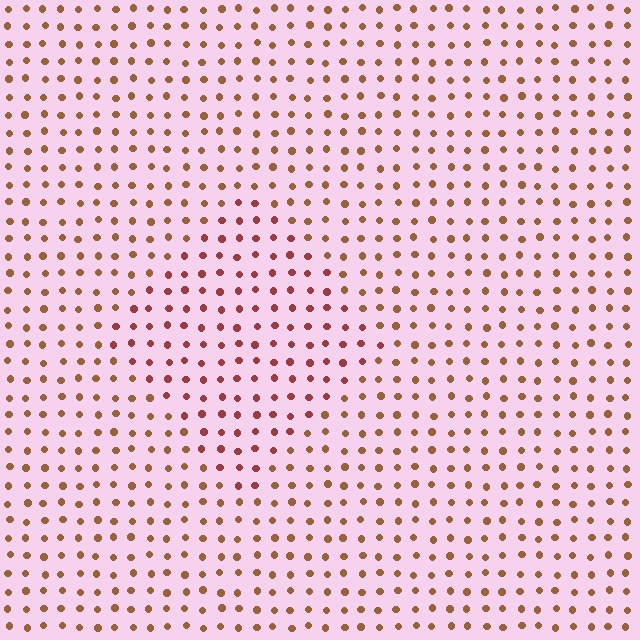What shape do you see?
I see a diamond.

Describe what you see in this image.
The image is filled with small brown elements in a uniform arrangement. A diamond-shaped region is visible where the elements are tinted to a slightly different hue, forming a subtle color boundary.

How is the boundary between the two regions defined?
The boundary is defined purely by a slight shift in hue (about 29 degrees). Spacing, size, and orientation are identical on both sides.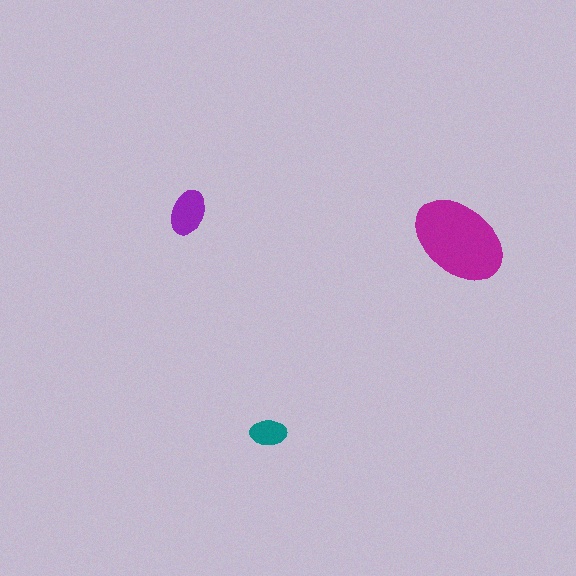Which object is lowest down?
The teal ellipse is bottommost.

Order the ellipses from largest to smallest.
the magenta one, the purple one, the teal one.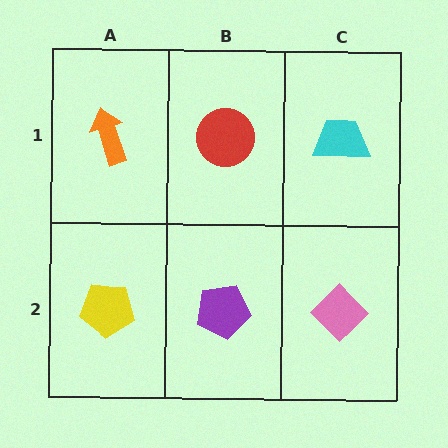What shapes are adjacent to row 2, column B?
A red circle (row 1, column B), a yellow pentagon (row 2, column A), a pink diamond (row 2, column C).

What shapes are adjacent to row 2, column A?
An orange arrow (row 1, column A), a purple pentagon (row 2, column B).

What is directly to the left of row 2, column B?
A yellow pentagon.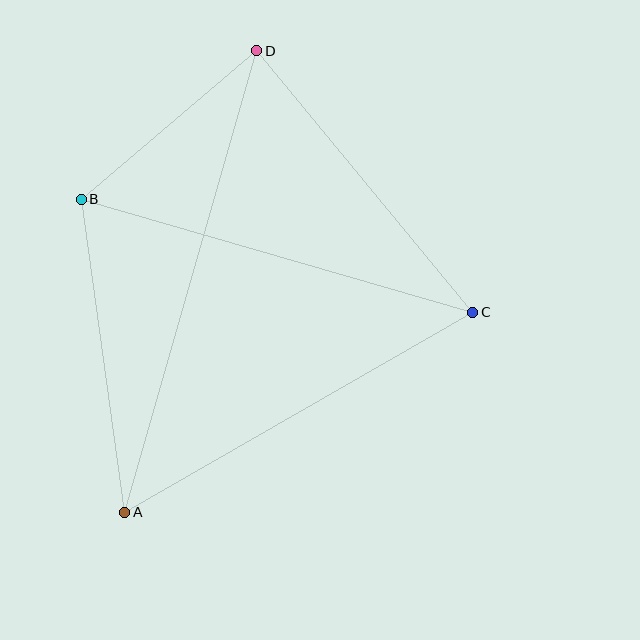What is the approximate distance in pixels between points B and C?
The distance between B and C is approximately 407 pixels.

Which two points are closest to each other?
Points B and D are closest to each other.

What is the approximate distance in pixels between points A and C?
The distance between A and C is approximately 401 pixels.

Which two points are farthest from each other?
Points A and D are farthest from each other.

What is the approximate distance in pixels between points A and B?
The distance between A and B is approximately 316 pixels.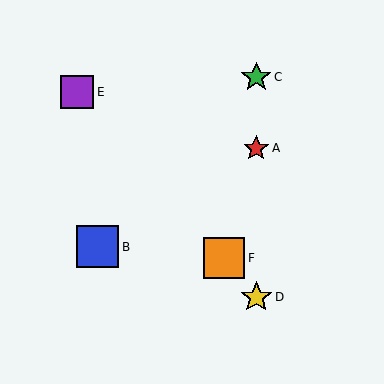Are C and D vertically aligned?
Yes, both are at x≈256.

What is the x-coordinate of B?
Object B is at x≈98.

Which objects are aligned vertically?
Objects A, C, D are aligned vertically.